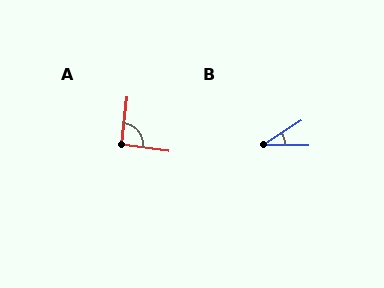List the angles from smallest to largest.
B (33°), A (91°).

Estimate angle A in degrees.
Approximately 91 degrees.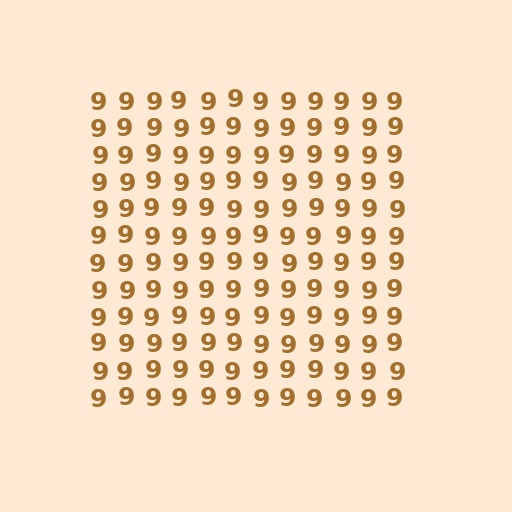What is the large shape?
The large shape is a square.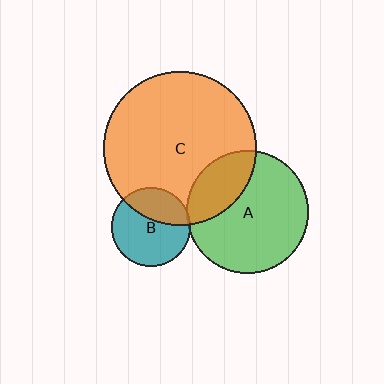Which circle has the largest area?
Circle C (orange).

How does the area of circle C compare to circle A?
Approximately 1.6 times.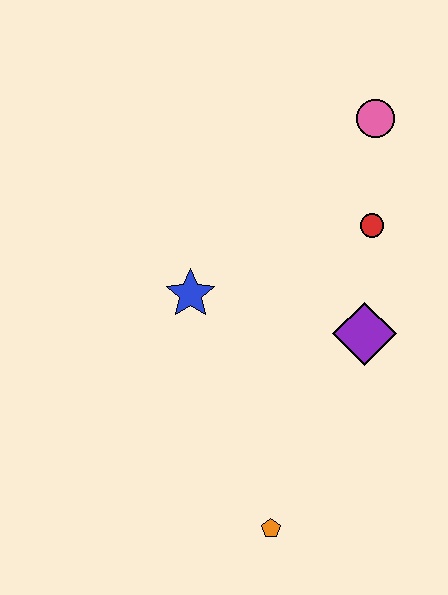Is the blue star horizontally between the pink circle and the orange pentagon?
No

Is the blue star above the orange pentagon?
Yes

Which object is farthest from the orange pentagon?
The pink circle is farthest from the orange pentagon.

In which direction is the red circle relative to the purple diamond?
The red circle is above the purple diamond.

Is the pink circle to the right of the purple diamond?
Yes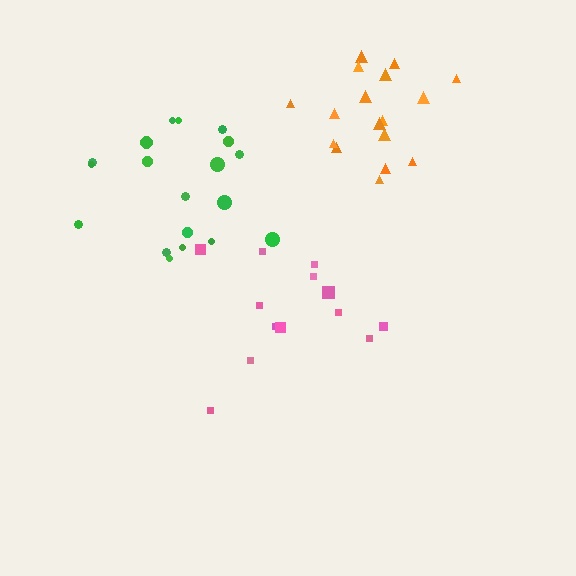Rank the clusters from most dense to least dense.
orange, green, pink.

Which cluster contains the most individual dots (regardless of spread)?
Green (19).